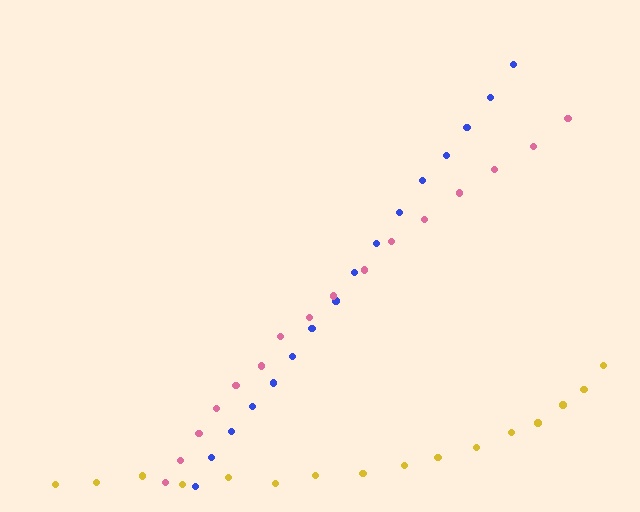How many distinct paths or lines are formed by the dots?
There are 3 distinct paths.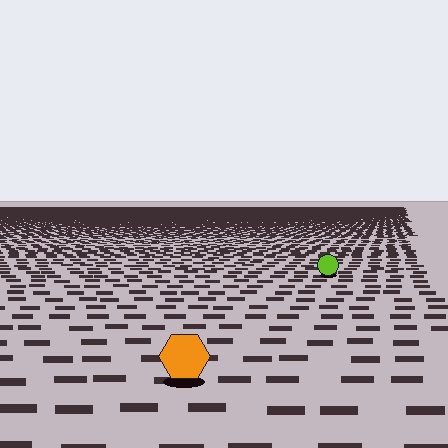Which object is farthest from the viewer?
The lime circle is farthest from the viewer. It appears smaller and the ground texture around it is denser.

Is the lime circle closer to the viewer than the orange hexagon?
No. The orange hexagon is closer — you can tell from the texture gradient: the ground texture is coarser near it.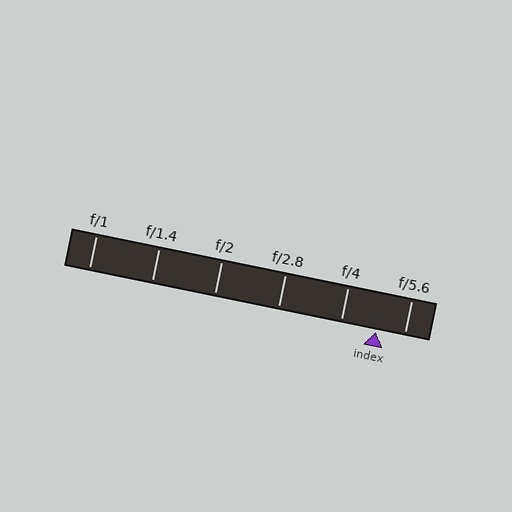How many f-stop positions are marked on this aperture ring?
There are 6 f-stop positions marked.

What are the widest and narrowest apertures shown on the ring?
The widest aperture shown is f/1 and the narrowest is f/5.6.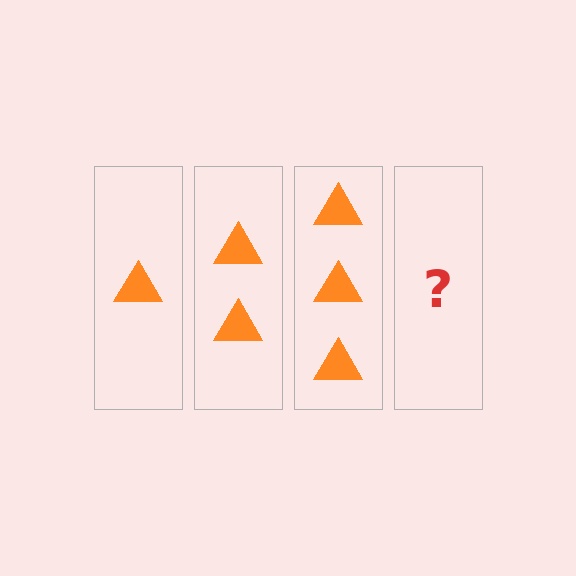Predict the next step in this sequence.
The next step is 4 triangles.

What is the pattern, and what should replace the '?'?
The pattern is that each step adds one more triangle. The '?' should be 4 triangles.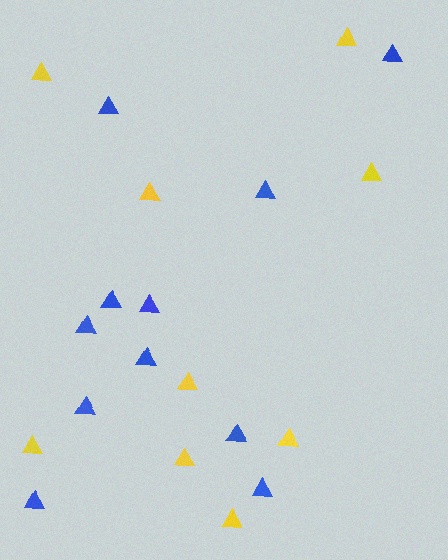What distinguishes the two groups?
There are 2 groups: one group of yellow triangles (9) and one group of blue triangles (11).